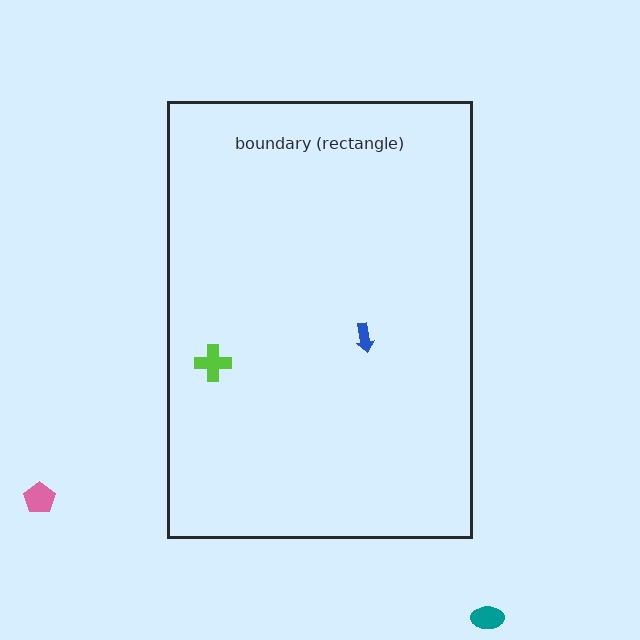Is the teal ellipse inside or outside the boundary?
Outside.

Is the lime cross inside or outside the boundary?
Inside.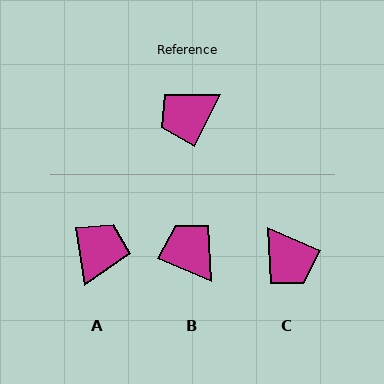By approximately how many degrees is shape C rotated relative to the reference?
Approximately 93 degrees counter-clockwise.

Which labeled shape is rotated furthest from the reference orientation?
A, about 145 degrees away.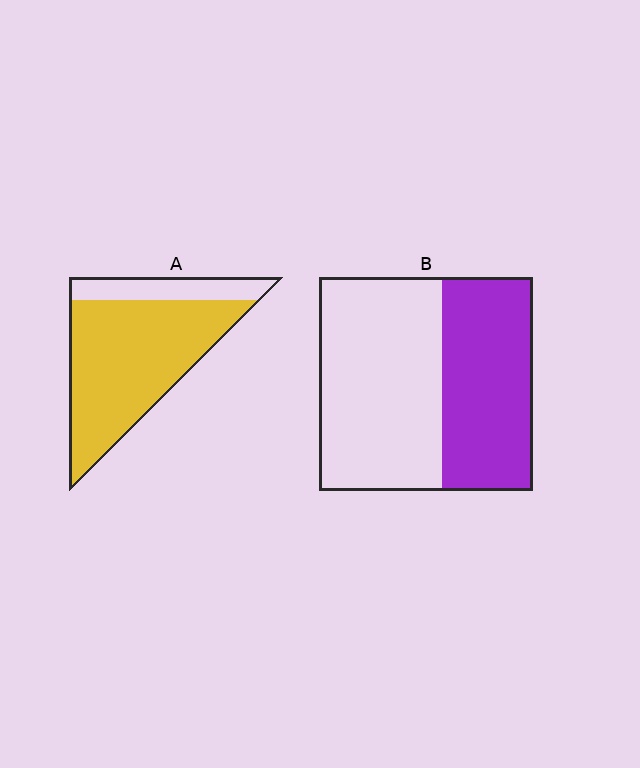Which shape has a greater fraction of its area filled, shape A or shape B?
Shape A.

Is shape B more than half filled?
No.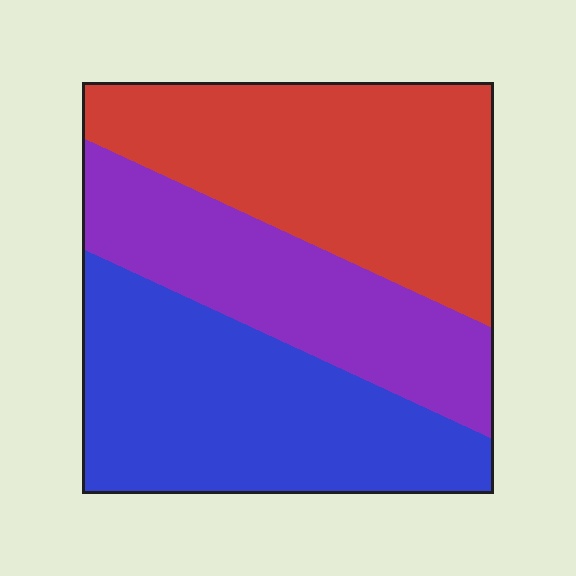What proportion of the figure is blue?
Blue takes up about three eighths (3/8) of the figure.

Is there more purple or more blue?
Blue.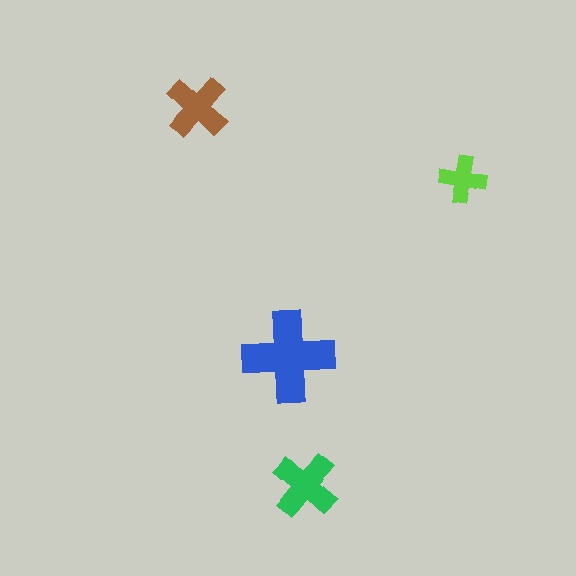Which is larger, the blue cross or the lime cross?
The blue one.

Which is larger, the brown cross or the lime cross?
The brown one.